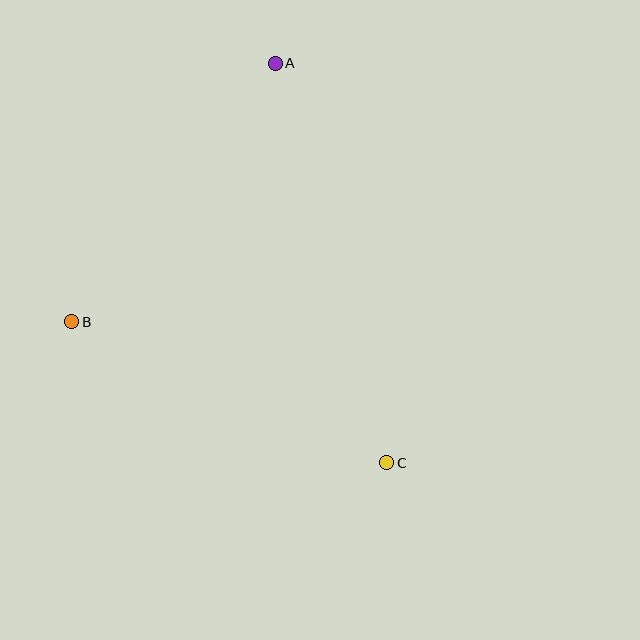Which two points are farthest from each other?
Points A and C are farthest from each other.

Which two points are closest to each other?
Points A and B are closest to each other.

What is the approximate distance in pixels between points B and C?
The distance between B and C is approximately 345 pixels.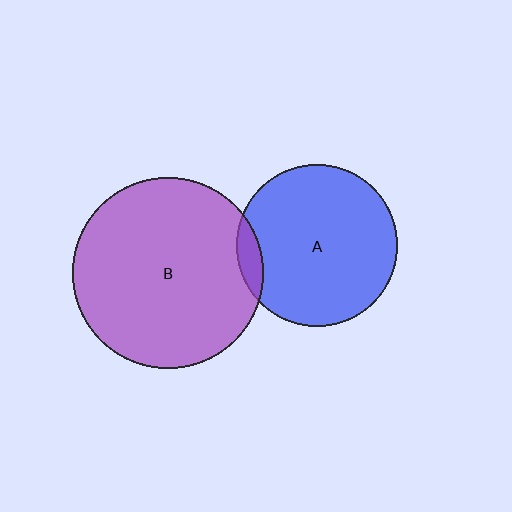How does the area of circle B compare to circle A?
Approximately 1.4 times.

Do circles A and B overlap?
Yes.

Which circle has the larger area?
Circle B (purple).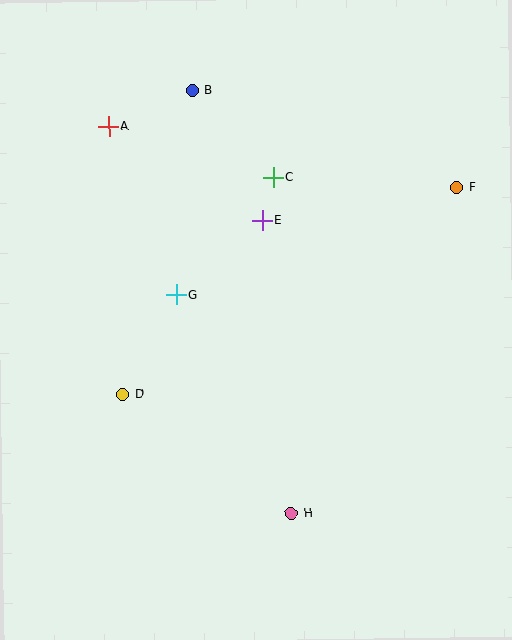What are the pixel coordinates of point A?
Point A is at (109, 126).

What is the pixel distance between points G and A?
The distance between G and A is 182 pixels.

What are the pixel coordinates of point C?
Point C is at (273, 177).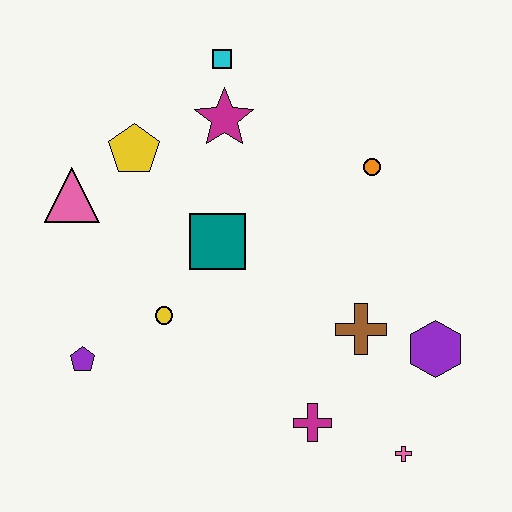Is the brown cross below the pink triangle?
Yes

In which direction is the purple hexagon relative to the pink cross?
The purple hexagon is above the pink cross.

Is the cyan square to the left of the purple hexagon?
Yes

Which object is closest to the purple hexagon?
The brown cross is closest to the purple hexagon.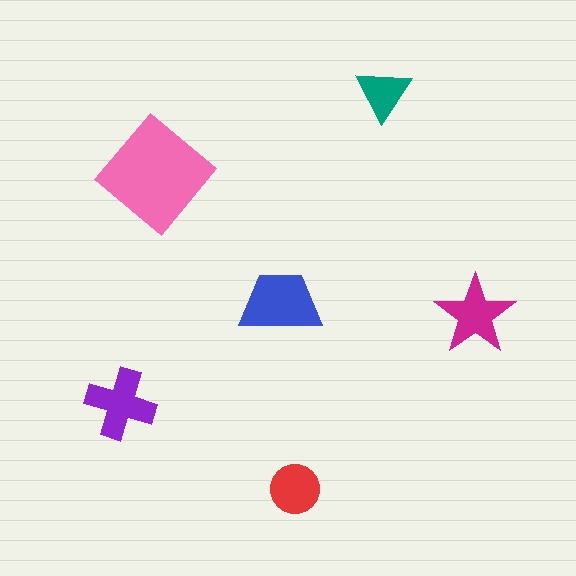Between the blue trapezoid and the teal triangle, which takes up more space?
The blue trapezoid.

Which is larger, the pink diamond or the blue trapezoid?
The pink diamond.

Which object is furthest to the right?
The magenta star is rightmost.